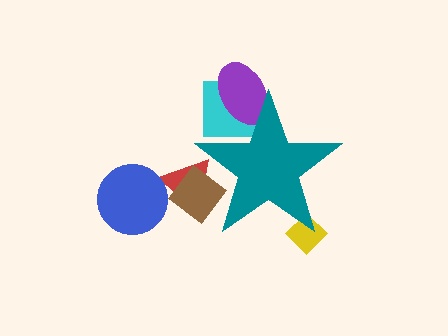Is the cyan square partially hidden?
Yes, the cyan square is partially hidden behind the teal star.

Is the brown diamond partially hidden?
Yes, the brown diamond is partially hidden behind the teal star.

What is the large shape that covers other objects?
A teal star.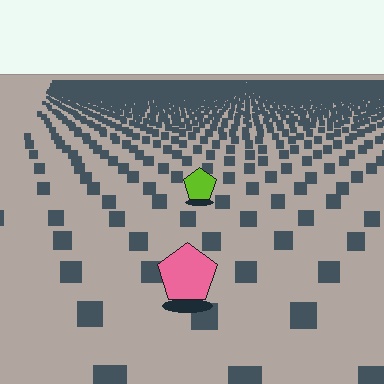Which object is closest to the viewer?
The pink pentagon is closest. The texture marks near it are larger and more spread out.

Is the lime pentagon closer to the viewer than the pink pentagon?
No. The pink pentagon is closer — you can tell from the texture gradient: the ground texture is coarser near it.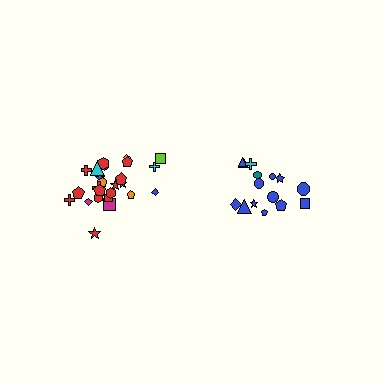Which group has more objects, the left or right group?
The left group.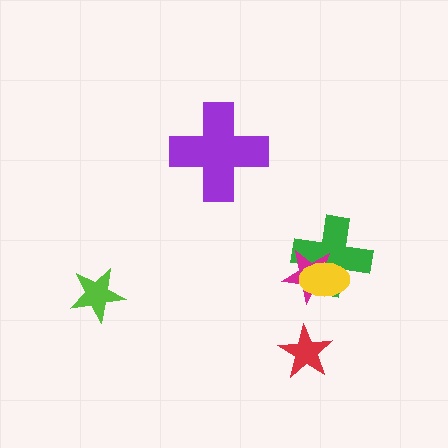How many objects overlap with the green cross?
2 objects overlap with the green cross.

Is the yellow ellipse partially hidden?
No, no other shape covers it.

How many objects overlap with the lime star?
0 objects overlap with the lime star.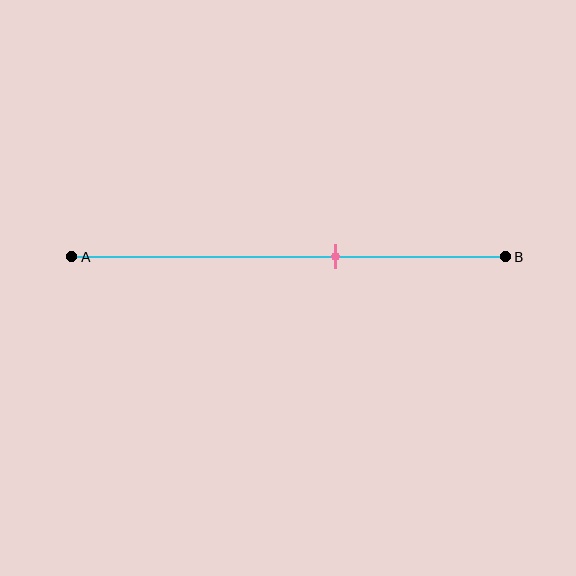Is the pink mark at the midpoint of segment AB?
No, the mark is at about 60% from A, not at the 50% midpoint.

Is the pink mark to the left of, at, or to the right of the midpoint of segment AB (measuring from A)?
The pink mark is to the right of the midpoint of segment AB.